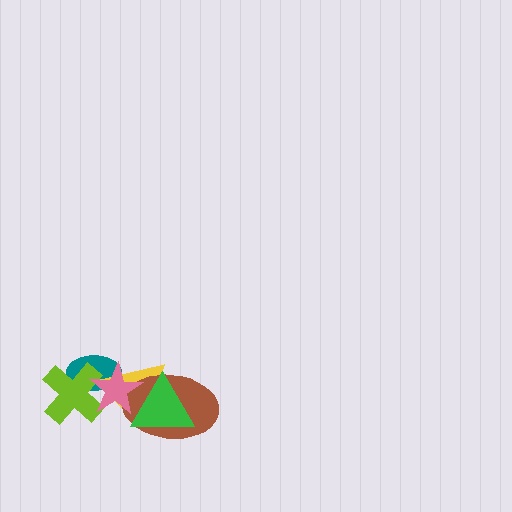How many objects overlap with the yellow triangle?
5 objects overlap with the yellow triangle.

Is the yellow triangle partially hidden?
Yes, it is partially covered by another shape.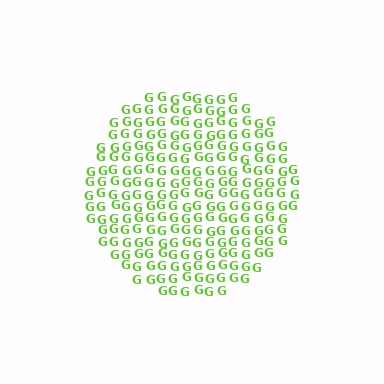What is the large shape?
The large shape is a circle.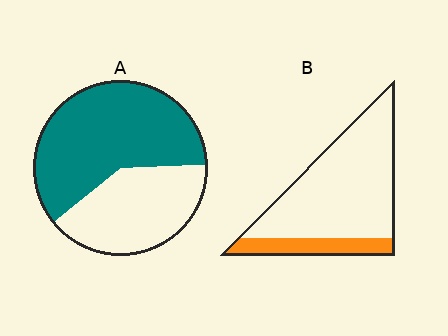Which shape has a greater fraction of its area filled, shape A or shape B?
Shape A.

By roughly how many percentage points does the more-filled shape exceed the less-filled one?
By roughly 40 percentage points (A over B).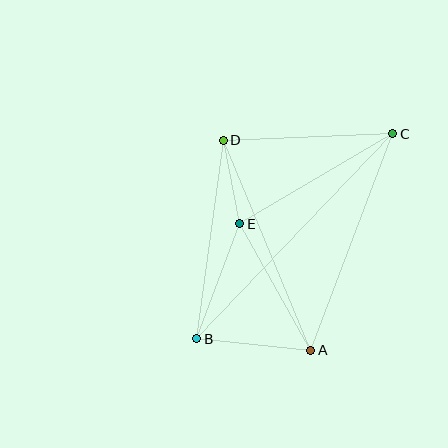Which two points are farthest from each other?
Points B and C are farthest from each other.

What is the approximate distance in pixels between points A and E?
The distance between A and E is approximately 145 pixels.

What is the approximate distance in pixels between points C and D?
The distance between C and D is approximately 169 pixels.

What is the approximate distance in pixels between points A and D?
The distance between A and D is approximately 227 pixels.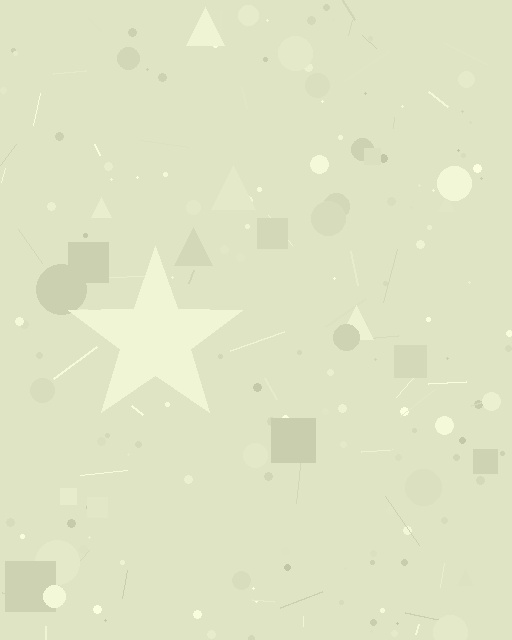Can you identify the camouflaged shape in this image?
The camouflaged shape is a star.